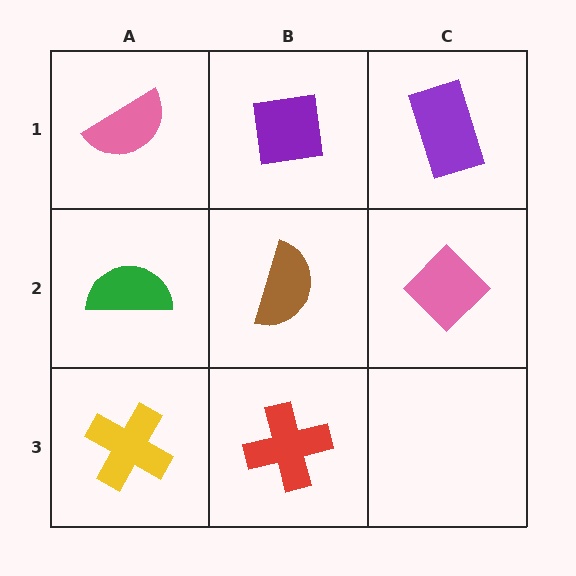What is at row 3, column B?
A red cross.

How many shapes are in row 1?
3 shapes.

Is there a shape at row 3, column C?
No, that cell is empty.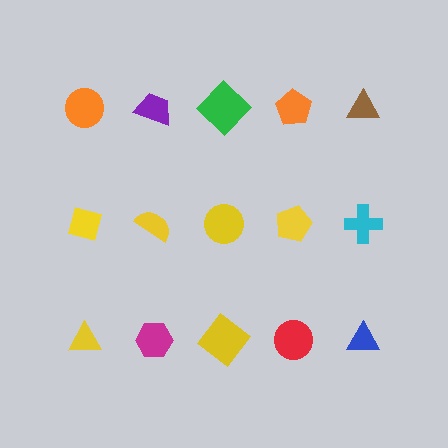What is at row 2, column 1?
A yellow diamond.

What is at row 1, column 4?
An orange pentagon.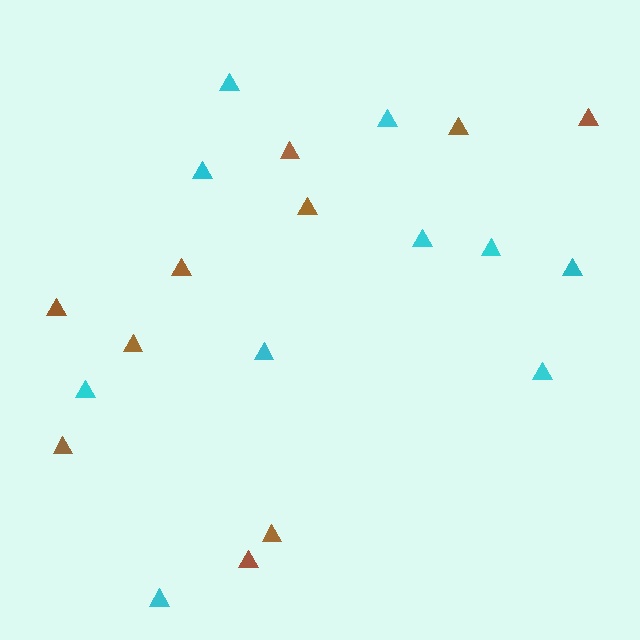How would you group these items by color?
There are 2 groups: one group of cyan triangles (10) and one group of brown triangles (10).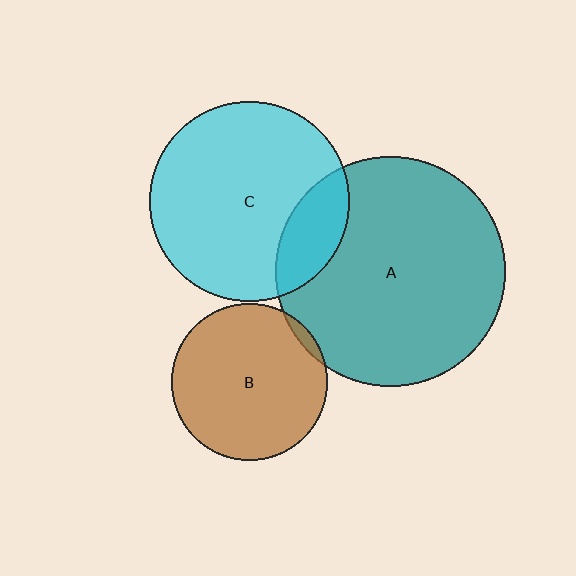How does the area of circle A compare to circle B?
Approximately 2.2 times.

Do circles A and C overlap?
Yes.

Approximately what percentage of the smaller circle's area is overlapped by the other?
Approximately 20%.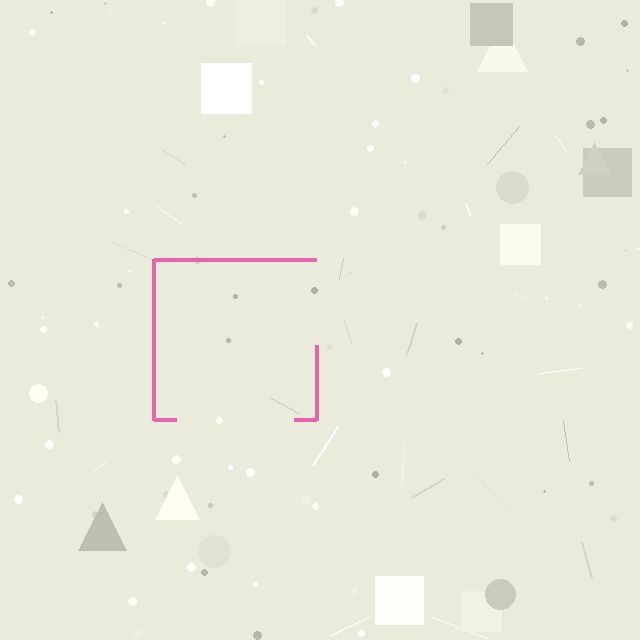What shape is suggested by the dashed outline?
The dashed outline suggests a square.